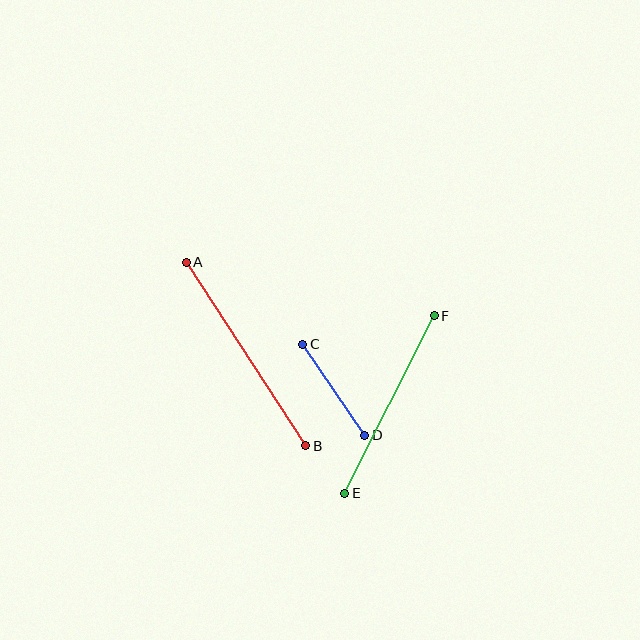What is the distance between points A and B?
The distance is approximately 219 pixels.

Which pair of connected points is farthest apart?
Points A and B are farthest apart.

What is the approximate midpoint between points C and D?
The midpoint is at approximately (334, 390) pixels.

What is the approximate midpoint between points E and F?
The midpoint is at approximately (389, 405) pixels.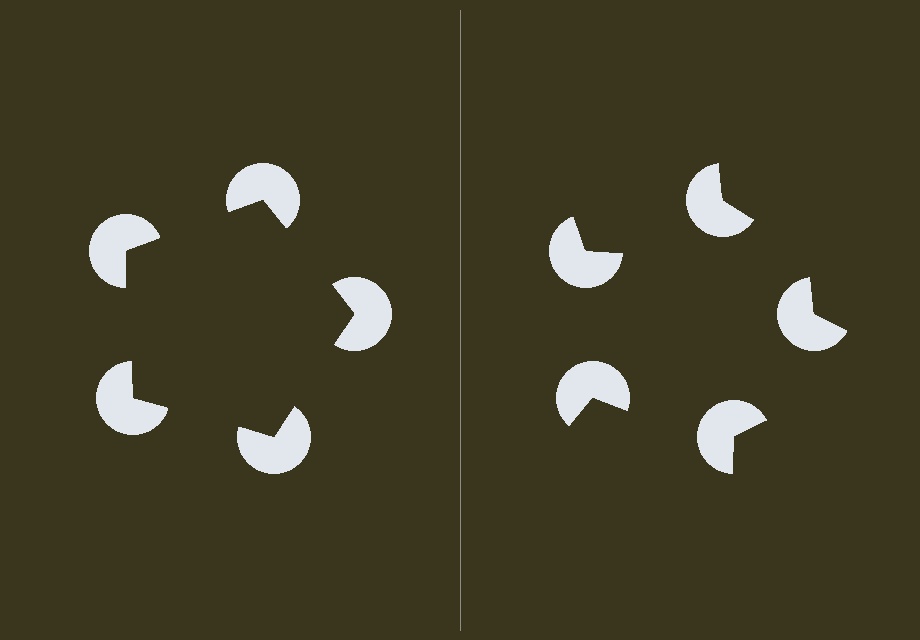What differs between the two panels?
The pac-man discs are positioned identically on both sides; only the wedge orientations differ. On the left they align to a pentagon; on the right they are misaligned.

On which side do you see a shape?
An illusory pentagon appears on the left side. On the right side the wedge cuts are rotated, so no coherent shape forms.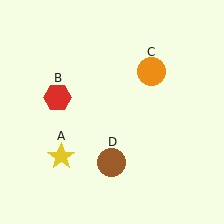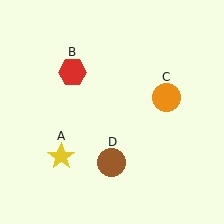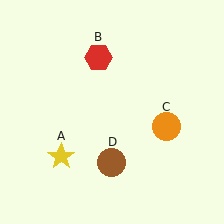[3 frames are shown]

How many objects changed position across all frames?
2 objects changed position: red hexagon (object B), orange circle (object C).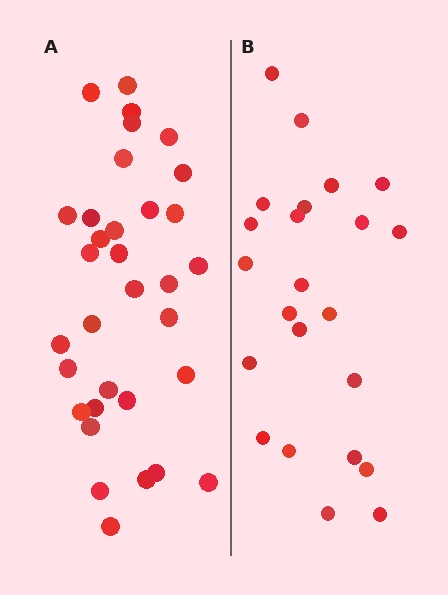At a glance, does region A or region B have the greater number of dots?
Region A (the left region) has more dots.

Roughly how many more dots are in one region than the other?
Region A has roughly 10 or so more dots than region B.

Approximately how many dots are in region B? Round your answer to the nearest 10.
About 20 dots. (The exact count is 23, which rounds to 20.)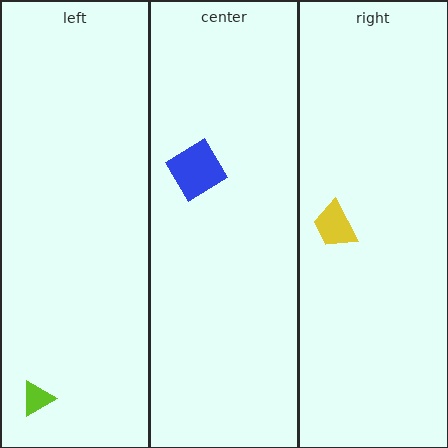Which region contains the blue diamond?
The center region.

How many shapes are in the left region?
1.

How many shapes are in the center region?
1.